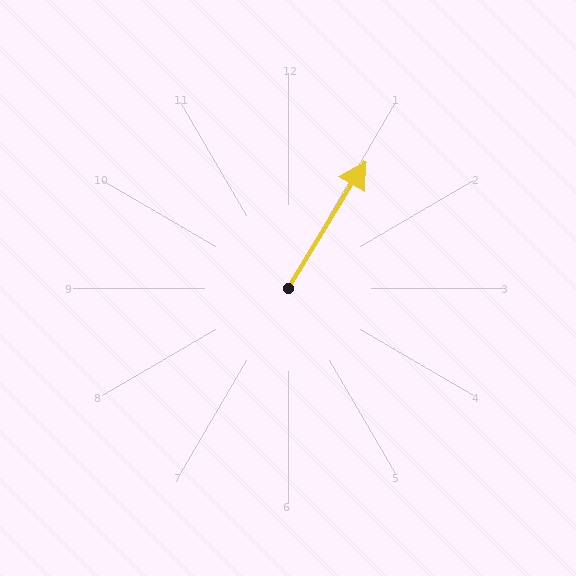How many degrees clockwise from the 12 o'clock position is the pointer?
Approximately 31 degrees.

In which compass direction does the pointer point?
Northeast.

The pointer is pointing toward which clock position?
Roughly 1 o'clock.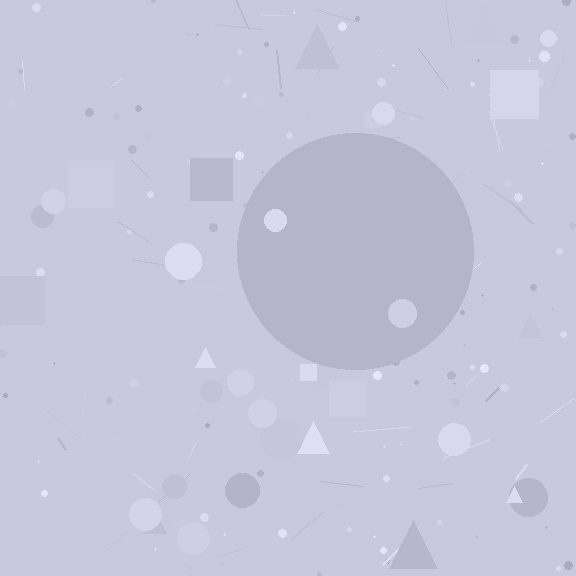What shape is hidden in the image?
A circle is hidden in the image.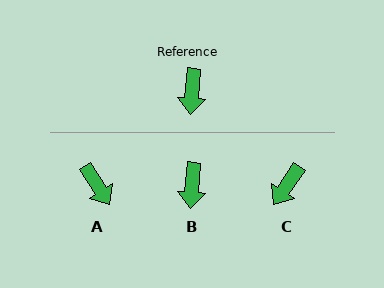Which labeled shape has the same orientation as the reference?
B.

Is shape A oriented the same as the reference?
No, it is off by about 38 degrees.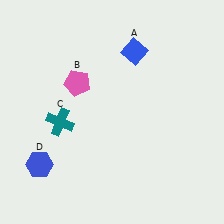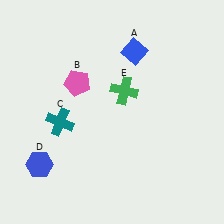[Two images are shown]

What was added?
A green cross (E) was added in Image 2.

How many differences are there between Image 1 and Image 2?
There is 1 difference between the two images.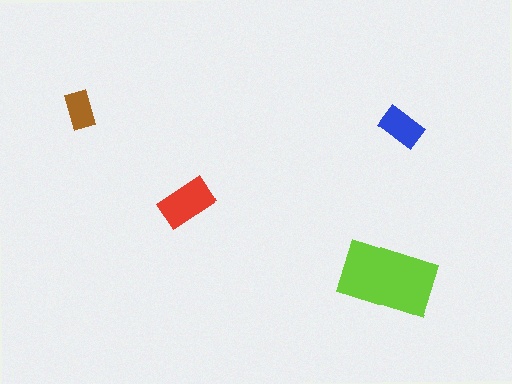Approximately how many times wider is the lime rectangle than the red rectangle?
About 2 times wider.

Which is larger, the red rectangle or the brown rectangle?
The red one.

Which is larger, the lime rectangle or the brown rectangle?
The lime one.